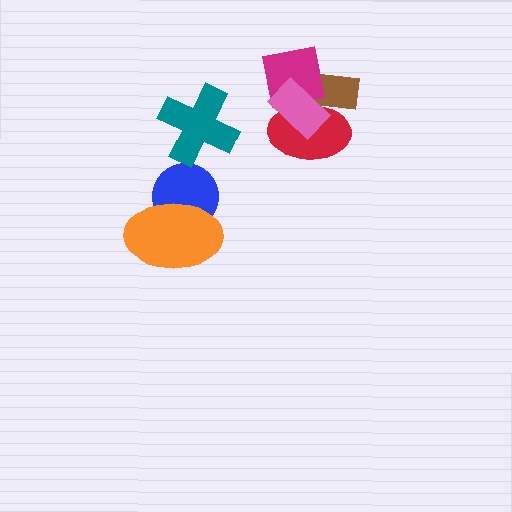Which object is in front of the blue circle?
The orange ellipse is in front of the blue circle.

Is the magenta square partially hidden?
Yes, it is partially covered by another shape.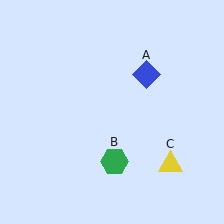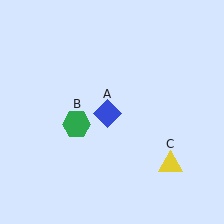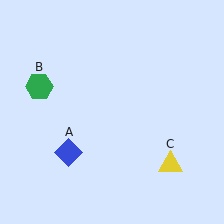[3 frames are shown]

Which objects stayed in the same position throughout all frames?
Yellow triangle (object C) remained stationary.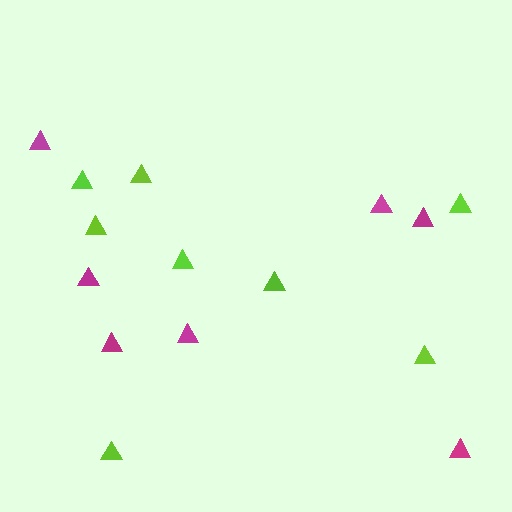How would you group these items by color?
There are 2 groups: one group of lime triangles (8) and one group of magenta triangles (7).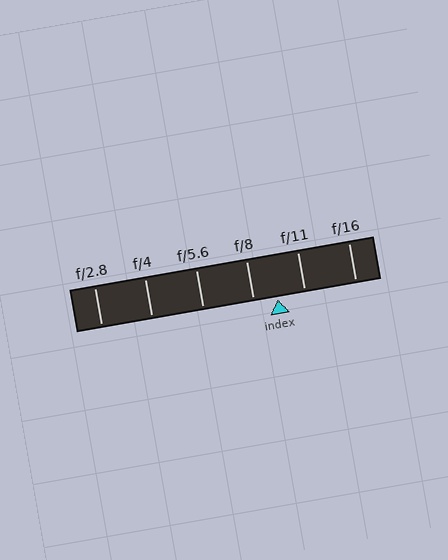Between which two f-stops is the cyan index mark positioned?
The index mark is between f/8 and f/11.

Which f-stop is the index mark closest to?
The index mark is closest to f/8.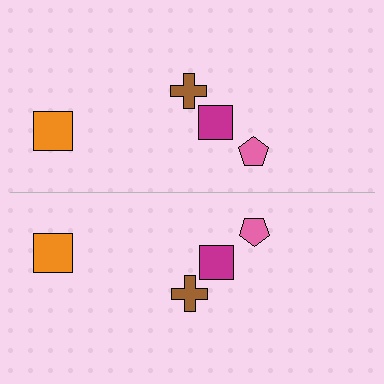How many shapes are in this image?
There are 8 shapes in this image.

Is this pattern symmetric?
Yes, this pattern has bilateral (reflection) symmetry.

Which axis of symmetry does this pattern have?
The pattern has a horizontal axis of symmetry running through the center of the image.